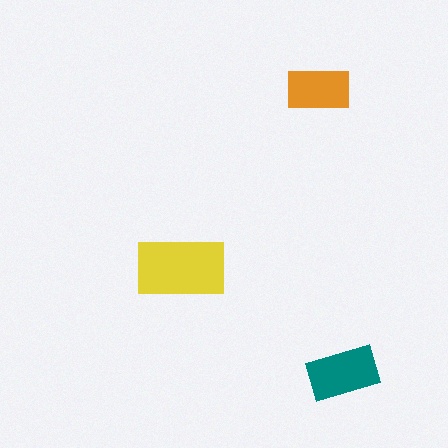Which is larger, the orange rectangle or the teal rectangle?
The teal one.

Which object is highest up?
The orange rectangle is topmost.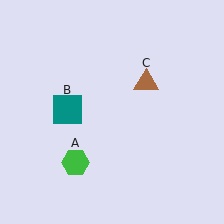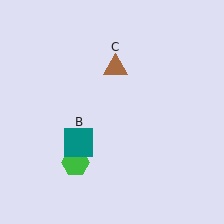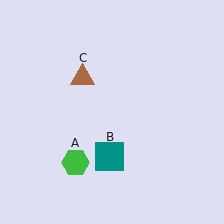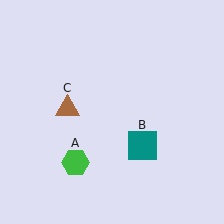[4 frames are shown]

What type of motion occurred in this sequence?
The teal square (object B), brown triangle (object C) rotated counterclockwise around the center of the scene.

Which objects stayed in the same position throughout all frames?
Green hexagon (object A) remained stationary.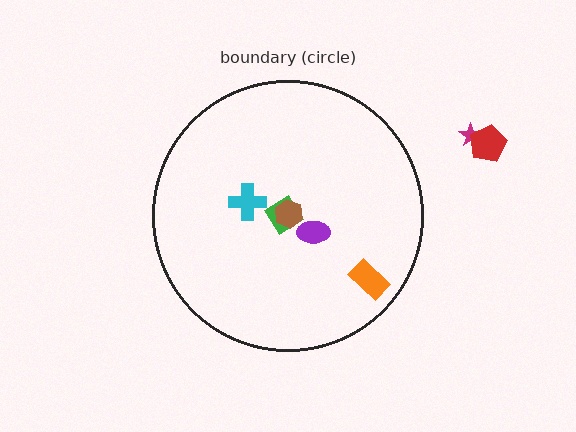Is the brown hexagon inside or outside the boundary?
Inside.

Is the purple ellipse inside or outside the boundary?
Inside.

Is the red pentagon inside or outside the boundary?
Outside.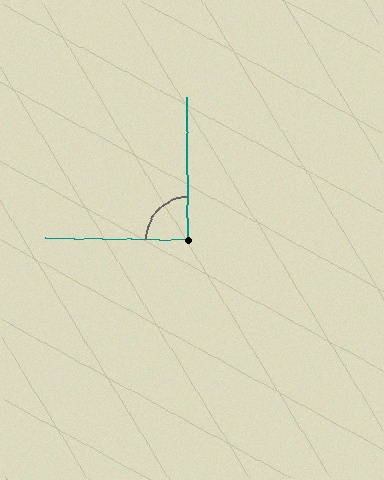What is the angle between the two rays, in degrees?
Approximately 89 degrees.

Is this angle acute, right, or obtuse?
It is approximately a right angle.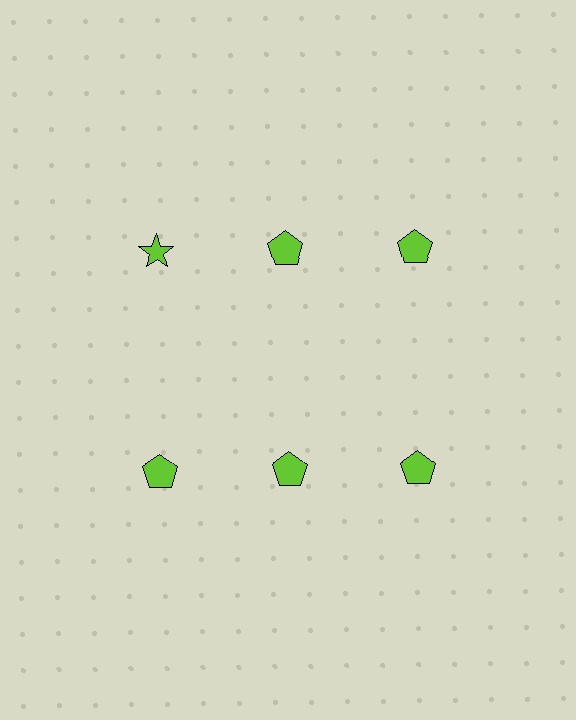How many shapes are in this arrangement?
There are 6 shapes arranged in a grid pattern.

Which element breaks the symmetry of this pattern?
The lime star in the top row, leftmost column breaks the symmetry. All other shapes are lime pentagons.